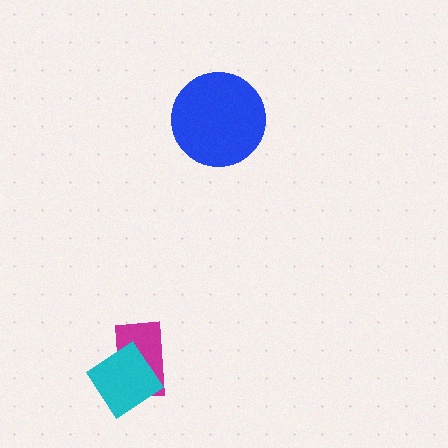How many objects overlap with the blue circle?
0 objects overlap with the blue circle.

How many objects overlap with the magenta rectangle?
1 object overlaps with the magenta rectangle.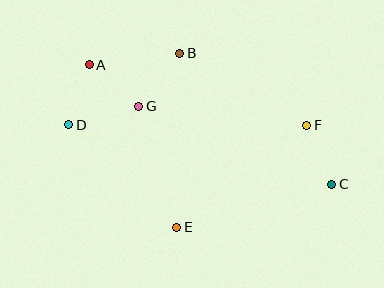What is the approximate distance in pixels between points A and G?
The distance between A and G is approximately 64 pixels.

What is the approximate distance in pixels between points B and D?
The distance between B and D is approximately 132 pixels.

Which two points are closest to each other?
Points A and D are closest to each other.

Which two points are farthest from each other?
Points A and C are farthest from each other.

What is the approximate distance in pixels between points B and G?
The distance between B and G is approximately 67 pixels.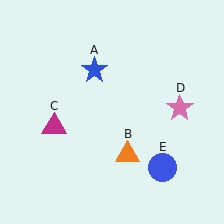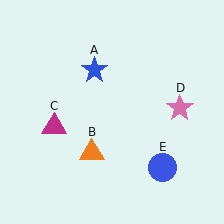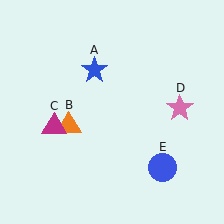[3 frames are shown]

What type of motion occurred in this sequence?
The orange triangle (object B) rotated clockwise around the center of the scene.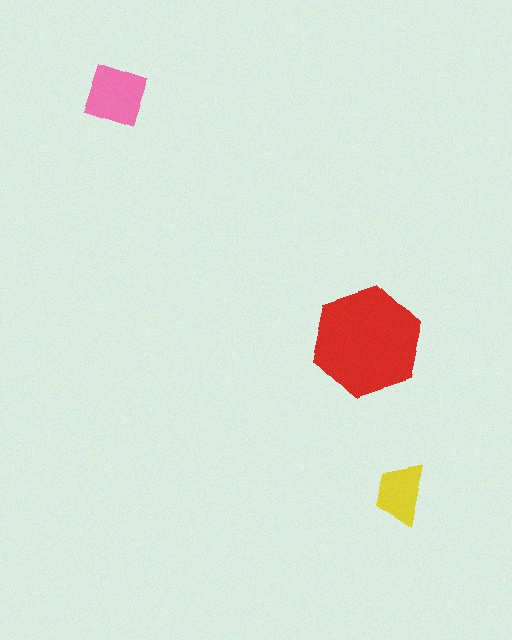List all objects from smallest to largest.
The yellow trapezoid, the pink diamond, the red hexagon.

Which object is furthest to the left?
The pink diamond is leftmost.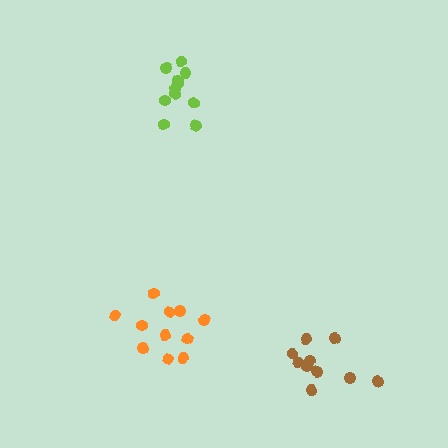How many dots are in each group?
Group 1: 11 dots, Group 2: 11 dots, Group 3: 10 dots (32 total).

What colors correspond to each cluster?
The clusters are colored: lime, orange, brown.